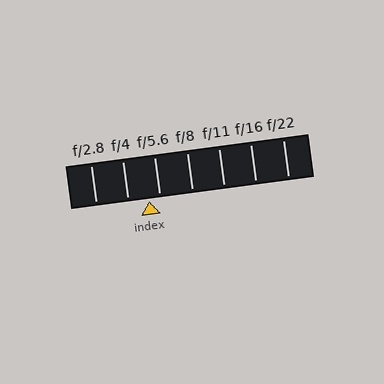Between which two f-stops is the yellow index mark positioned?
The index mark is between f/4 and f/5.6.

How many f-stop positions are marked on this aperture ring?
There are 7 f-stop positions marked.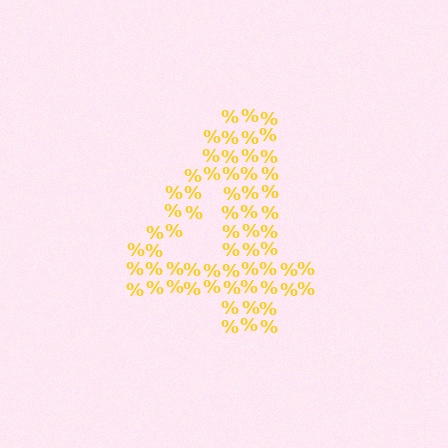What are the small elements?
The small elements are percent signs.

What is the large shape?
The large shape is the digit 4.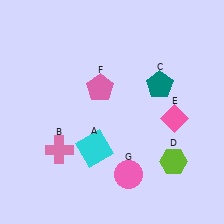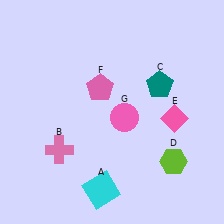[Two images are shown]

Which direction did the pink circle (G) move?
The pink circle (G) moved up.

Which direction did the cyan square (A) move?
The cyan square (A) moved down.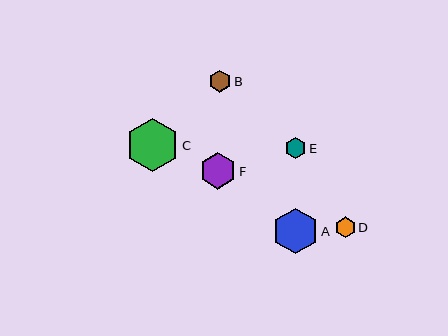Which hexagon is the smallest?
Hexagon D is the smallest with a size of approximately 20 pixels.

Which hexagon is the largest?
Hexagon C is the largest with a size of approximately 53 pixels.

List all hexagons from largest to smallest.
From largest to smallest: C, A, F, B, E, D.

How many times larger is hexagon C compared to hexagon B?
Hexagon C is approximately 2.4 times the size of hexagon B.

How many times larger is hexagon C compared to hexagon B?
Hexagon C is approximately 2.4 times the size of hexagon B.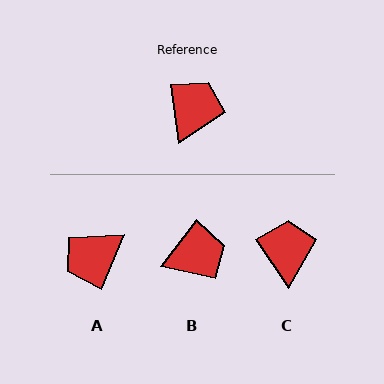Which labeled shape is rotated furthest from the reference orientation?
A, about 149 degrees away.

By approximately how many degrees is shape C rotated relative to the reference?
Approximately 26 degrees counter-clockwise.